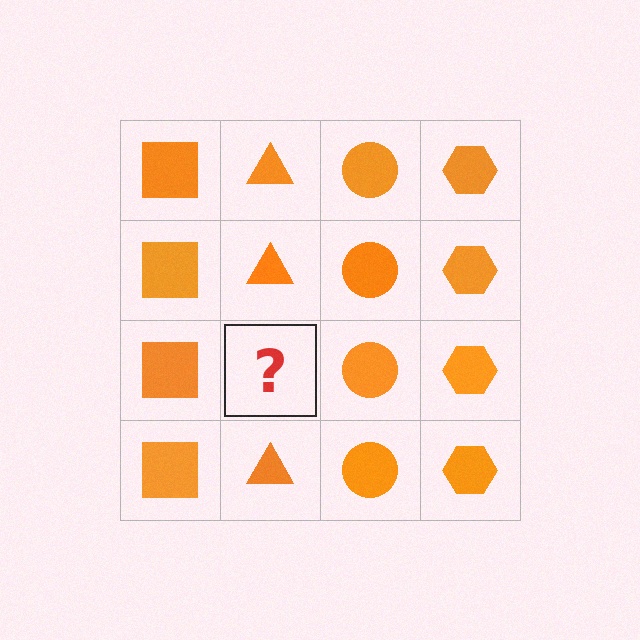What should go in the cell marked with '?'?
The missing cell should contain an orange triangle.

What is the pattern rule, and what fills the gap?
The rule is that each column has a consistent shape. The gap should be filled with an orange triangle.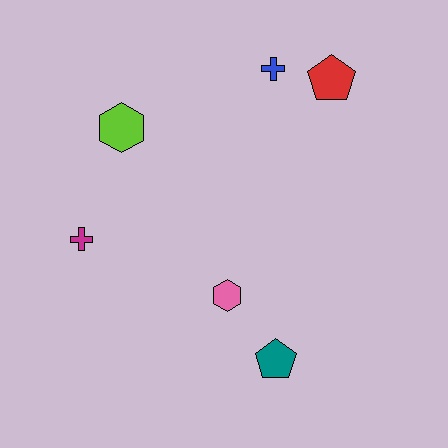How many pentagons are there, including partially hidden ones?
There are 2 pentagons.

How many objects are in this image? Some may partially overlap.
There are 6 objects.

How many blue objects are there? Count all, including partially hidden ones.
There is 1 blue object.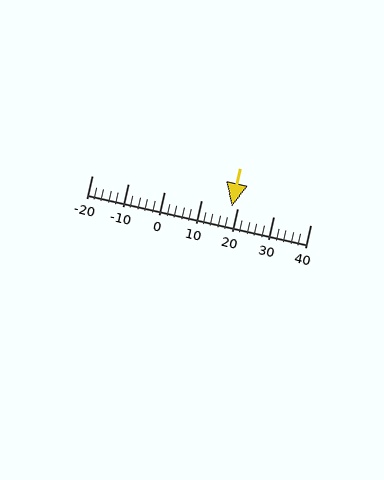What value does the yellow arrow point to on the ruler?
The yellow arrow points to approximately 18.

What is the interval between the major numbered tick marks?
The major tick marks are spaced 10 units apart.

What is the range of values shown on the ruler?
The ruler shows values from -20 to 40.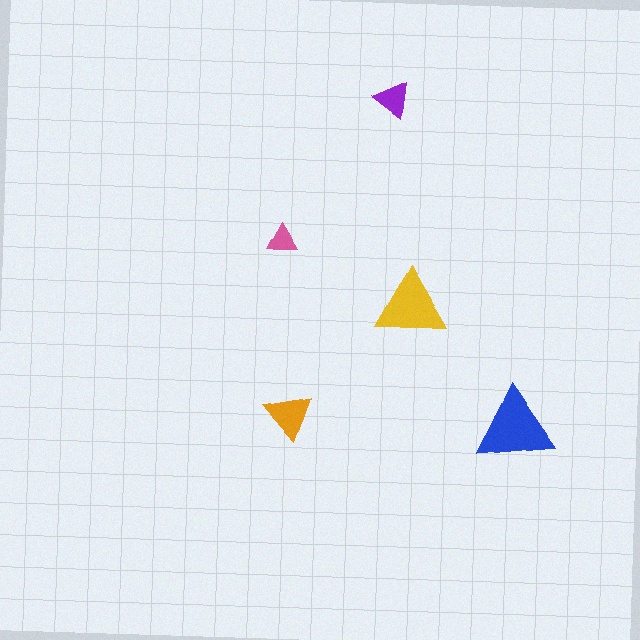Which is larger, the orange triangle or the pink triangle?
The orange one.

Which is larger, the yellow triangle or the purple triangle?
The yellow one.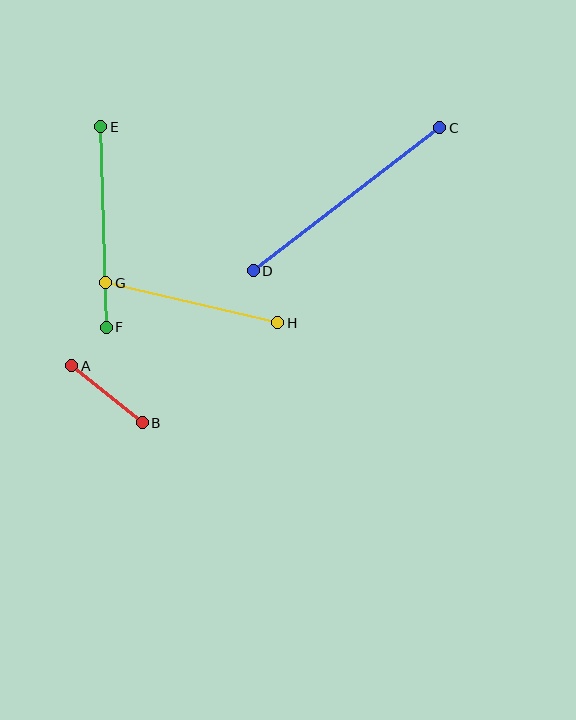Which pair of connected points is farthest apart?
Points C and D are farthest apart.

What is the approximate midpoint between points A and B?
The midpoint is at approximately (107, 394) pixels.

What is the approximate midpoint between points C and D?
The midpoint is at approximately (346, 199) pixels.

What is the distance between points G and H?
The distance is approximately 177 pixels.